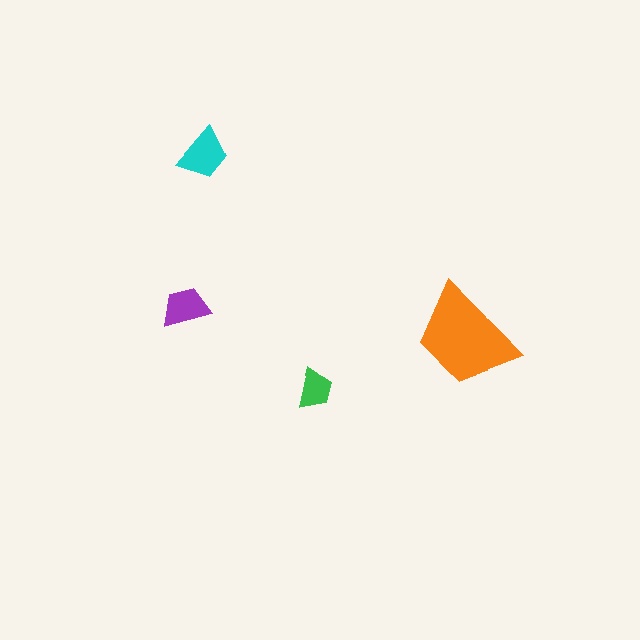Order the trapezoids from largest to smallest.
the orange one, the cyan one, the purple one, the green one.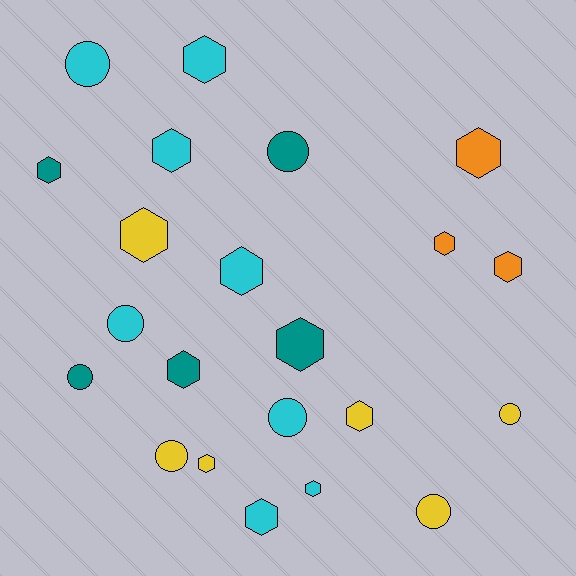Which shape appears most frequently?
Hexagon, with 14 objects.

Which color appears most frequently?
Cyan, with 8 objects.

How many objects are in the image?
There are 22 objects.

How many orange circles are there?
There are no orange circles.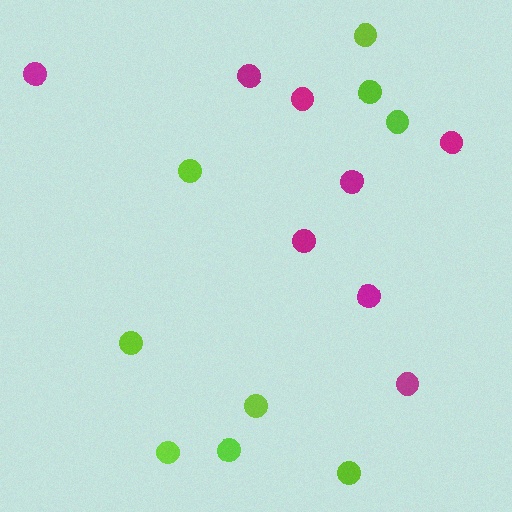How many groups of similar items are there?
There are 2 groups: one group of lime circles (9) and one group of magenta circles (8).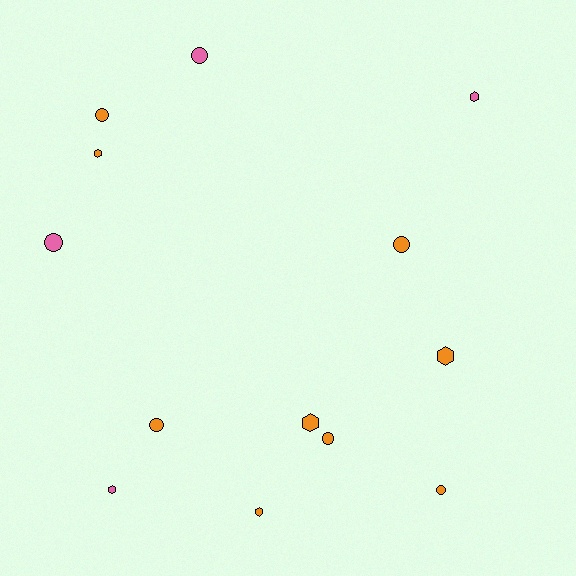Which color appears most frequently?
Orange, with 9 objects.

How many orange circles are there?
There are 5 orange circles.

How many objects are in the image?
There are 13 objects.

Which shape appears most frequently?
Circle, with 7 objects.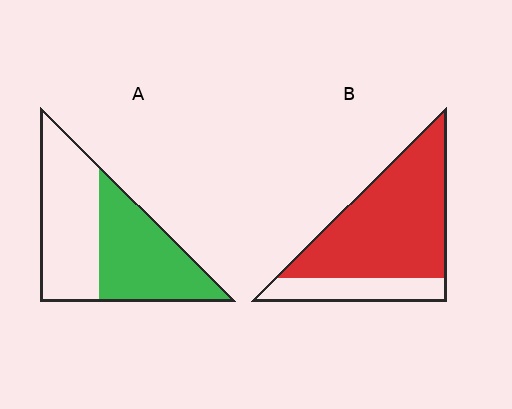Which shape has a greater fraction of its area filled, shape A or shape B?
Shape B.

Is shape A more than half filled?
Roughly half.